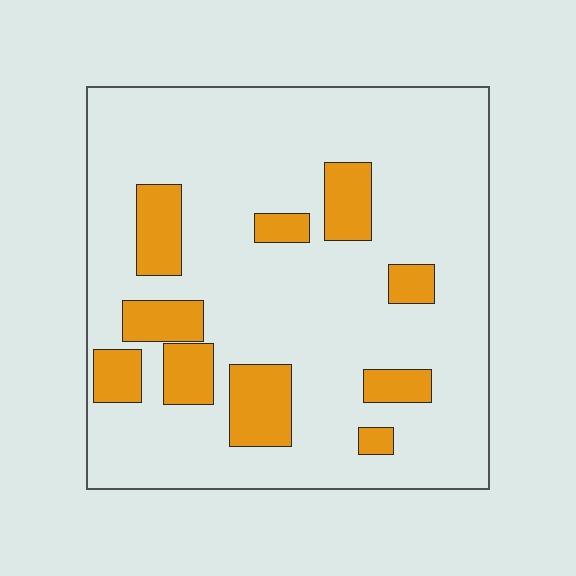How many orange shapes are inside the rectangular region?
10.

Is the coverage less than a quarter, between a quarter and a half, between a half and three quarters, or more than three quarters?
Less than a quarter.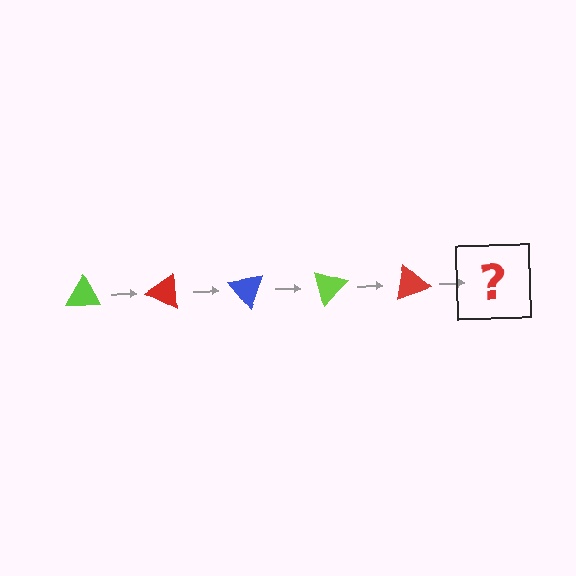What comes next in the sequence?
The next element should be a blue triangle, rotated 125 degrees from the start.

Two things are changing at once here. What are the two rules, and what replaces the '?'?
The two rules are that it rotates 25 degrees each step and the color cycles through lime, red, and blue. The '?' should be a blue triangle, rotated 125 degrees from the start.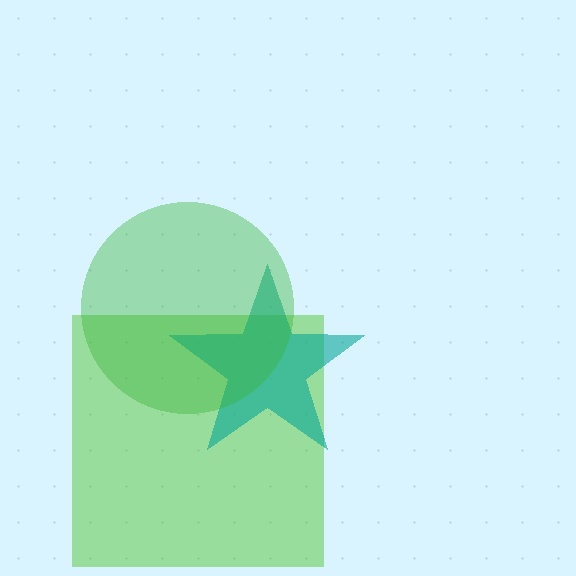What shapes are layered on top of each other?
The layered shapes are: a lime square, a teal star, a green circle.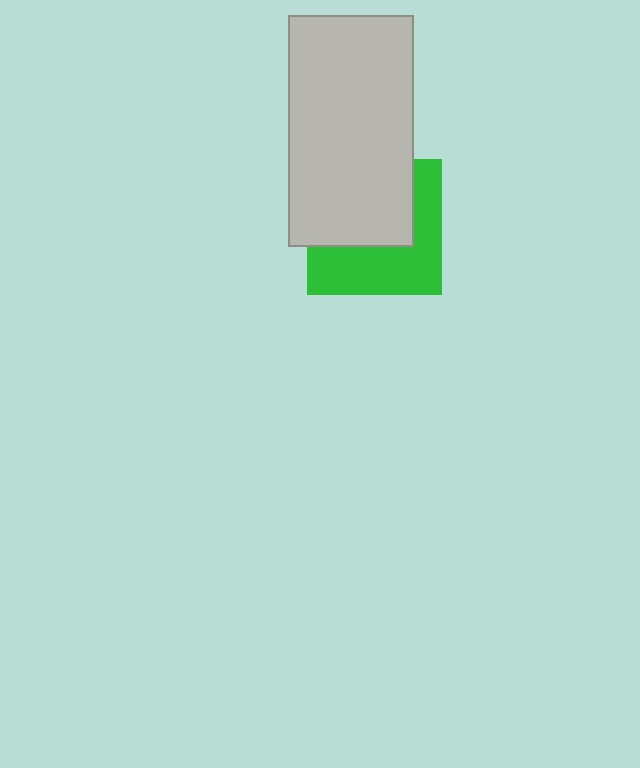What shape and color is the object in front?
The object in front is a light gray rectangle.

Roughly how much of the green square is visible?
About half of it is visible (roughly 49%).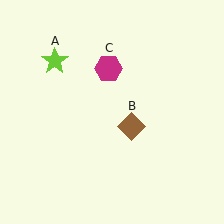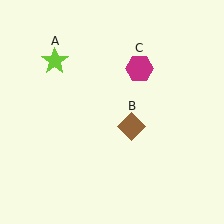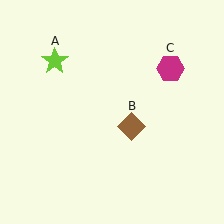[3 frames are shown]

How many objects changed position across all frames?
1 object changed position: magenta hexagon (object C).